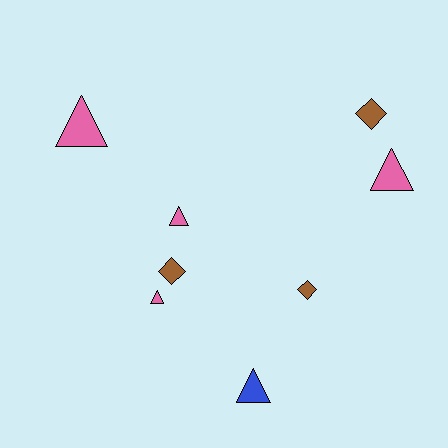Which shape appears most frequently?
Triangle, with 5 objects.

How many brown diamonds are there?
There are 3 brown diamonds.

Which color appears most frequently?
Pink, with 4 objects.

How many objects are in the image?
There are 8 objects.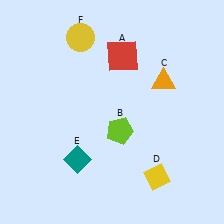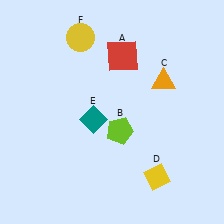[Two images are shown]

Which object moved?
The teal diamond (E) moved up.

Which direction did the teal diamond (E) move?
The teal diamond (E) moved up.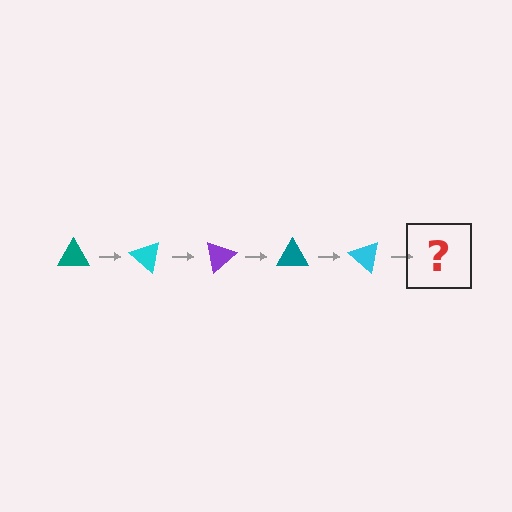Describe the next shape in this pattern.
It should be a purple triangle, rotated 200 degrees from the start.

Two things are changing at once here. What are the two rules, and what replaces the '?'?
The two rules are that it rotates 40 degrees each step and the color cycles through teal, cyan, and purple. The '?' should be a purple triangle, rotated 200 degrees from the start.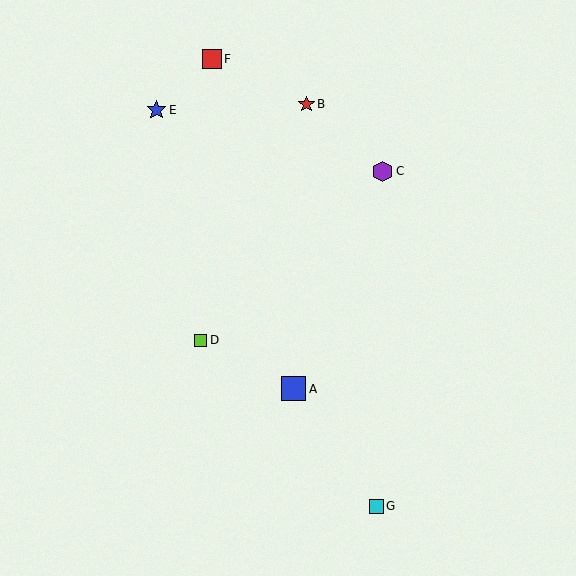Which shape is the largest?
The blue square (labeled A) is the largest.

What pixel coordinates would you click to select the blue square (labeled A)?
Click at (293, 389) to select the blue square A.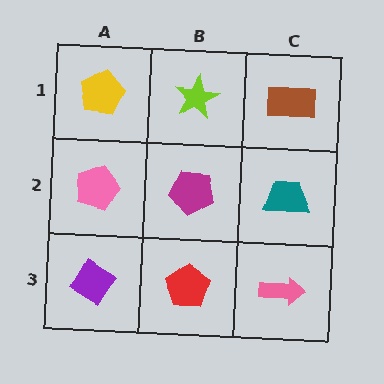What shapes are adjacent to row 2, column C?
A brown rectangle (row 1, column C), a pink arrow (row 3, column C), a magenta pentagon (row 2, column B).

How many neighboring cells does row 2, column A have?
3.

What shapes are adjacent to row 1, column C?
A teal trapezoid (row 2, column C), a lime star (row 1, column B).